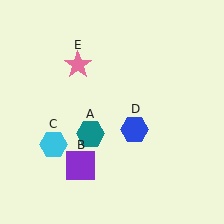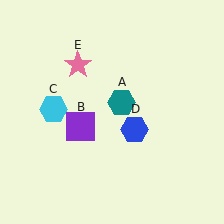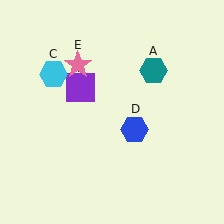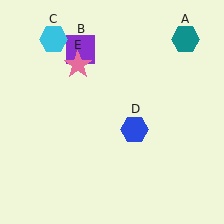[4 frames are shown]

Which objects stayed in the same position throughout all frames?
Blue hexagon (object D) and pink star (object E) remained stationary.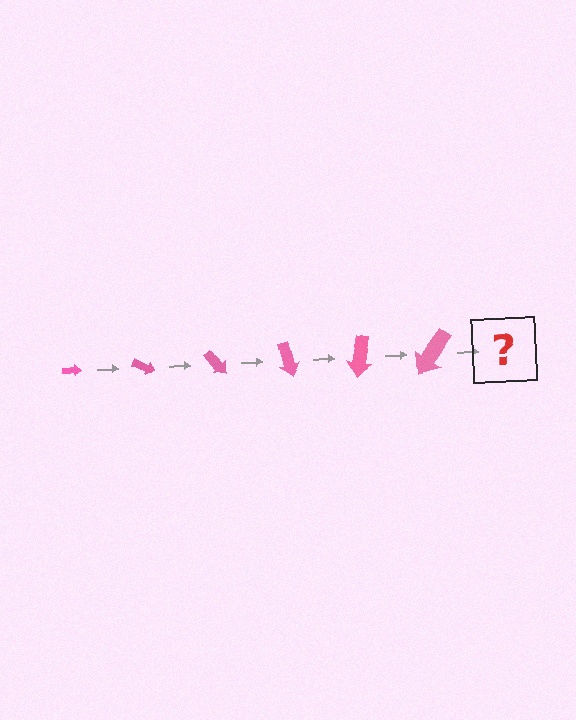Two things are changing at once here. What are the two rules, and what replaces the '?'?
The two rules are that the arrow grows larger each step and it rotates 25 degrees each step. The '?' should be an arrow, larger than the previous one and rotated 150 degrees from the start.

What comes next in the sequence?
The next element should be an arrow, larger than the previous one and rotated 150 degrees from the start.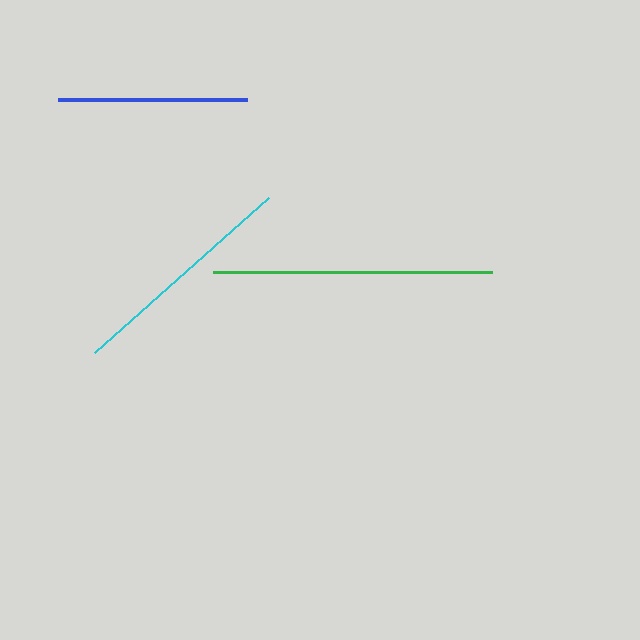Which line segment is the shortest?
The blue line is the shortest at approximately 188 pixels.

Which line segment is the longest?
The green line is the longest at approximately 278 pixels.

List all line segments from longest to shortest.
From longest to shortest: green, cyan, blue.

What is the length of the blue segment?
The blue segment is approximately 188 pixels long.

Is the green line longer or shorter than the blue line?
The green line is longer than the blue line.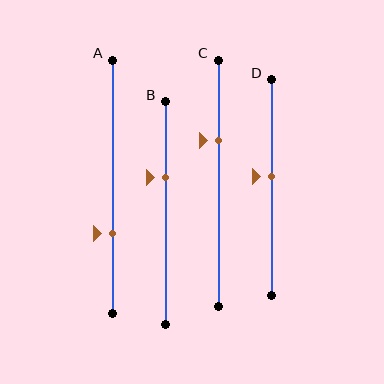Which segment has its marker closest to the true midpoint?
Segment D has its marker closest to the true midpoint.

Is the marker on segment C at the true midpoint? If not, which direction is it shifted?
No, the marker on segment C is shifted upward by about 17% of the segment length.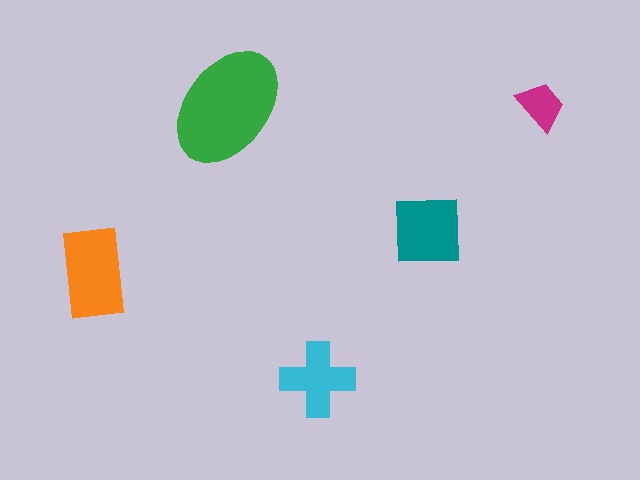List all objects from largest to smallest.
The green ellipse, the orange rectangle, the teal square, the cyan cross, the magenta trapezoid.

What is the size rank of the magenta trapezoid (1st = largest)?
5th.